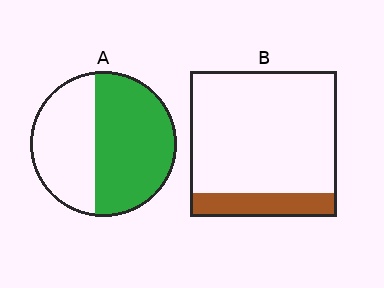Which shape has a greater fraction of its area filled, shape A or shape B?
Shape A.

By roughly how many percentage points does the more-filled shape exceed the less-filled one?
By roughly 40 percentage points (A over B).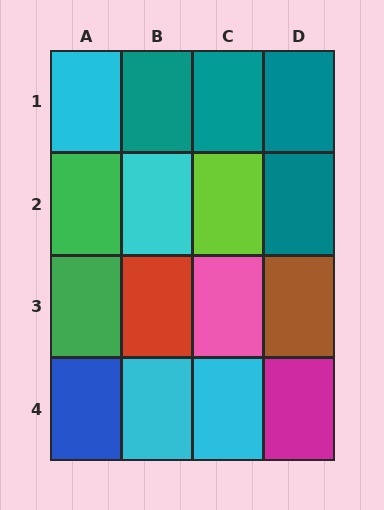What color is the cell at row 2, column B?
Cyan.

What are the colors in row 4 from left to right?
Blue, cyan, cyan, magenta.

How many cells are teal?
4 cells are teal.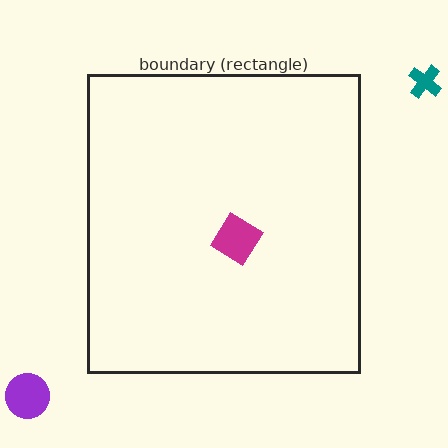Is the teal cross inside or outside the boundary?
Outside.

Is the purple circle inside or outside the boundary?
Outside.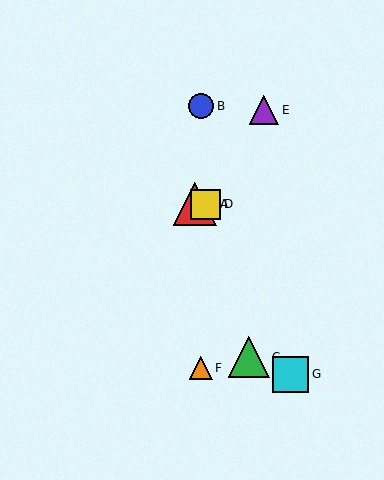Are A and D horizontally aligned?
Yes, both are at y≈204.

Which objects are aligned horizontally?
Objects A, D are aligned horizontally.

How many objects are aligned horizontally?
2 objects (A, D) are aligned horizontally.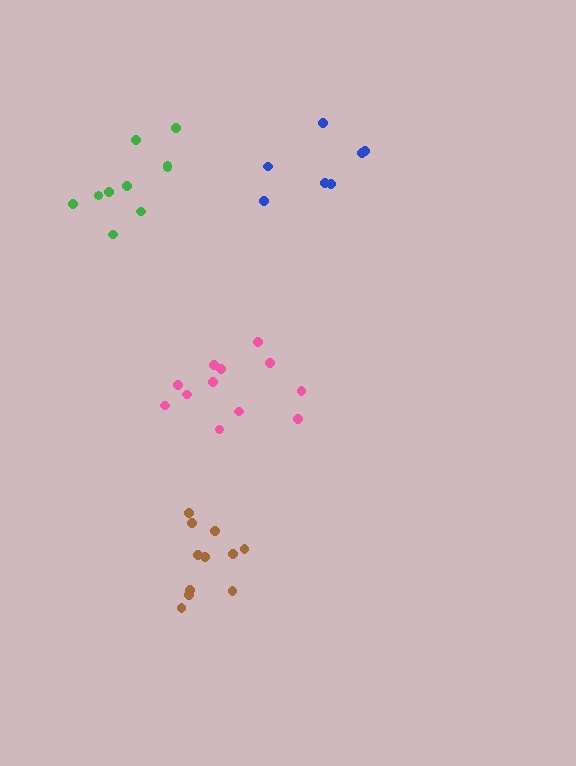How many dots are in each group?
Group 1: 11 dots, Group 2: 12 dots, Group 3: 7 dots, Group 4: 10 dots (40 total).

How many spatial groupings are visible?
There are 4 spatial groupings.